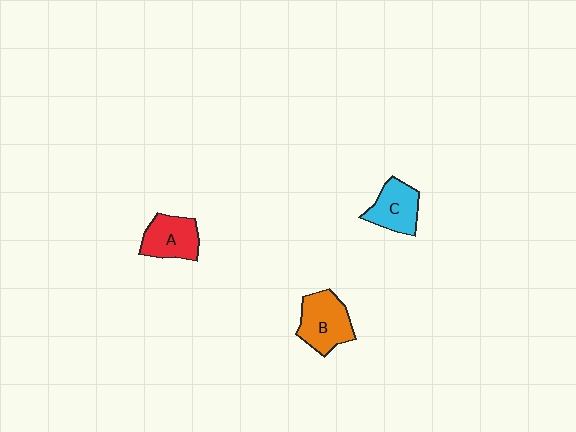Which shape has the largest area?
Shape B (orange).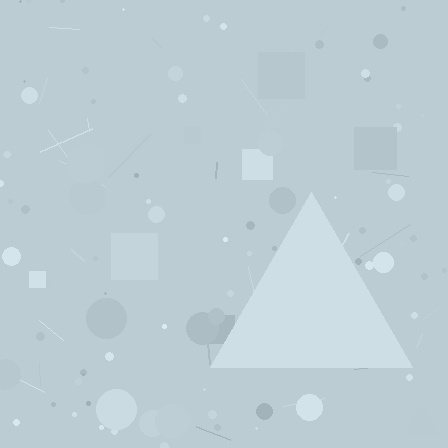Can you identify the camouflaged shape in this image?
The camouflaged shape is a triangle.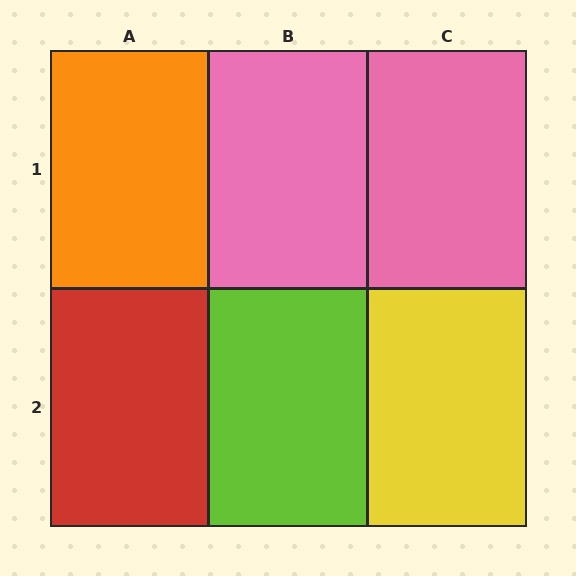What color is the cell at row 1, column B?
Pink.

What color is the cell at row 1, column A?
Orange.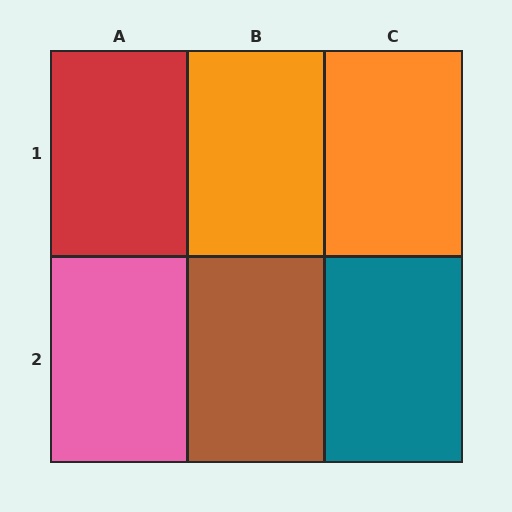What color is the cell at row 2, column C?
Teal.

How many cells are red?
1 cell is red.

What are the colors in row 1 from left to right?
Red, orange, orange.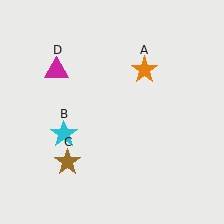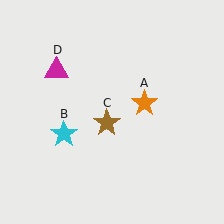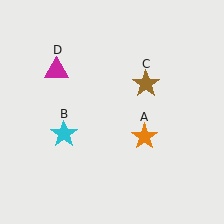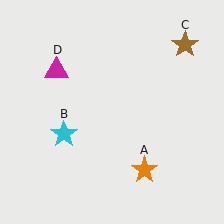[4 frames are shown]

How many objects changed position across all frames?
2 objects changed position: orange star (object A), brown star (object C).